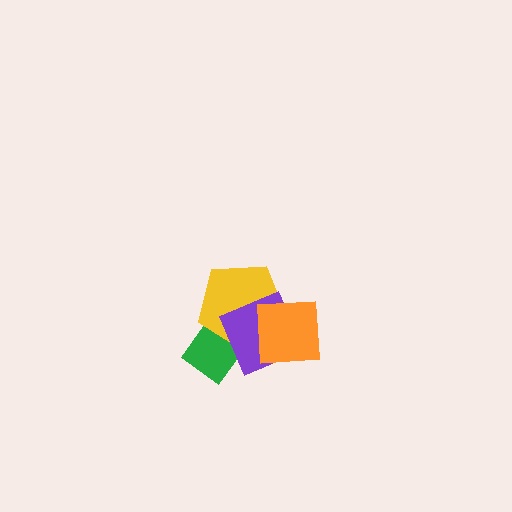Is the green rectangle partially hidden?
Yes, it is partially covered by another shape.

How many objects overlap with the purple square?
3 objects overlap with the purple square.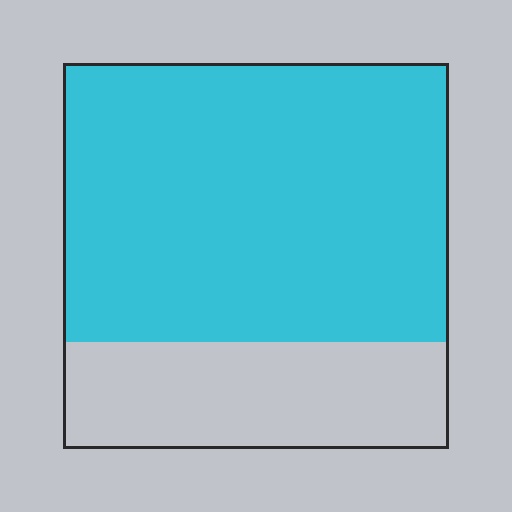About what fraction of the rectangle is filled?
About three quarters (3/4).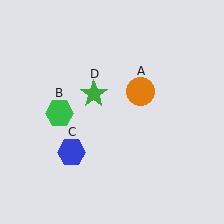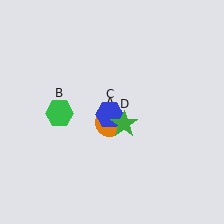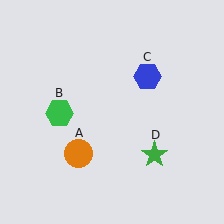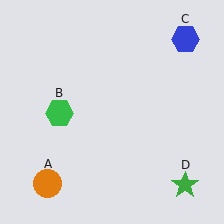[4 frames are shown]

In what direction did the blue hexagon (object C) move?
The blue hexagon (object C) moved up and to the right.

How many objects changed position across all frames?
3 objects changed position: orange circle (object A), blue hexagon (object C), green star (object D).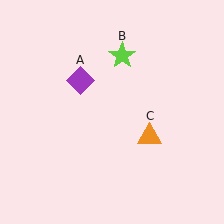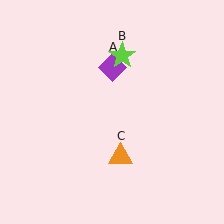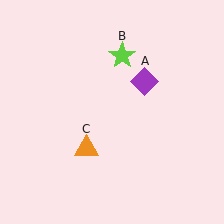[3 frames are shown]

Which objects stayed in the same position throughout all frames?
Lime star (object B) remained stationary.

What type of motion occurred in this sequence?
The purple diamond (object A), orange triangle (object C) rotated clockwise around the center of the scene.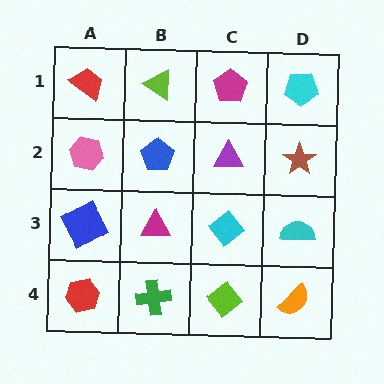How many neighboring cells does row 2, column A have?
3.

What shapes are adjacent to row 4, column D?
A cyan semicircle (row 3, column D), a lime diamond (row 4, column C).